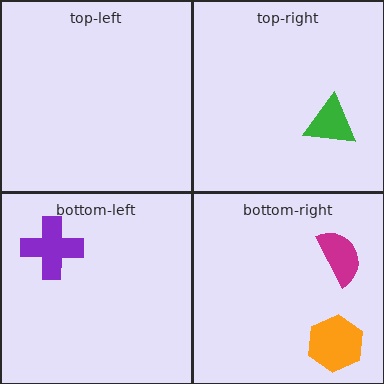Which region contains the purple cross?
The bottom-left region.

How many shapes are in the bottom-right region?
2.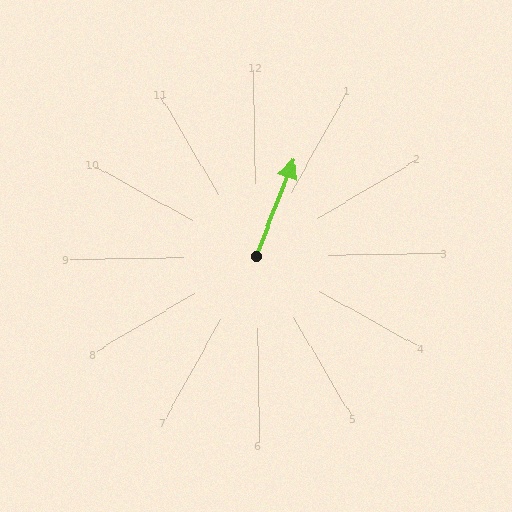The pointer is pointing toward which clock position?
Roughly 1 o'clock.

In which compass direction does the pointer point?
North.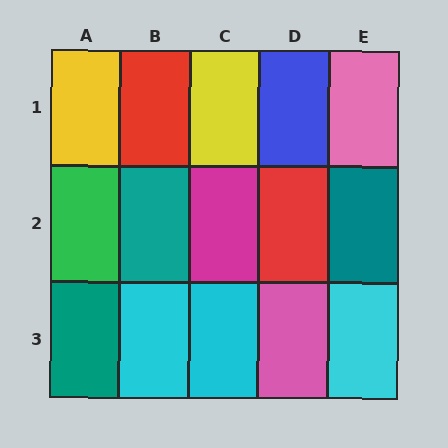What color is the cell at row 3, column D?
Pink.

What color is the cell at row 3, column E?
Cyan.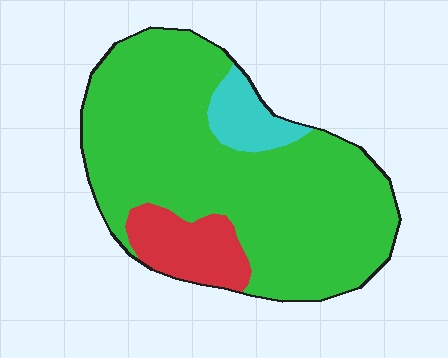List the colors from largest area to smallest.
From largest to smallest: green, red, cyan.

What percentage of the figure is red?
Red takes up about one eighth (1/8) of the figure.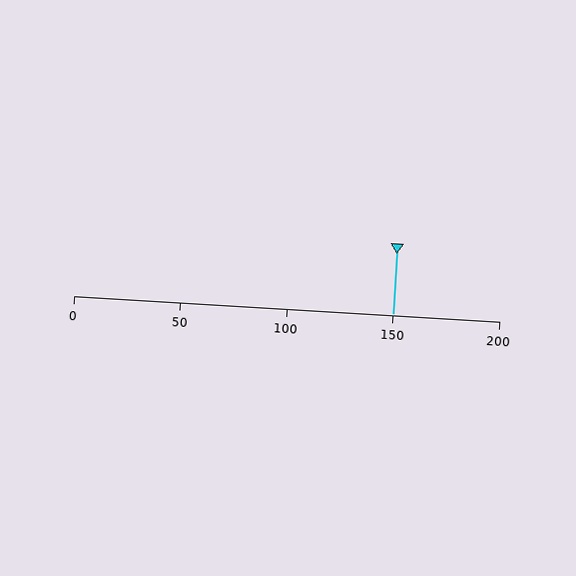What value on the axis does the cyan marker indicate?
The marker indicates approximately 150.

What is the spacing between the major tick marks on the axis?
The major ticks are spaced 50 apart.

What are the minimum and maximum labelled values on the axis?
The axis runs from 0 to 200.